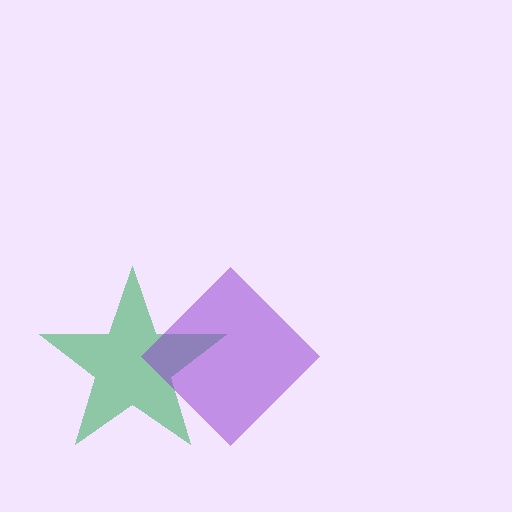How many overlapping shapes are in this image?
There are 2 overlapping shapes in the image.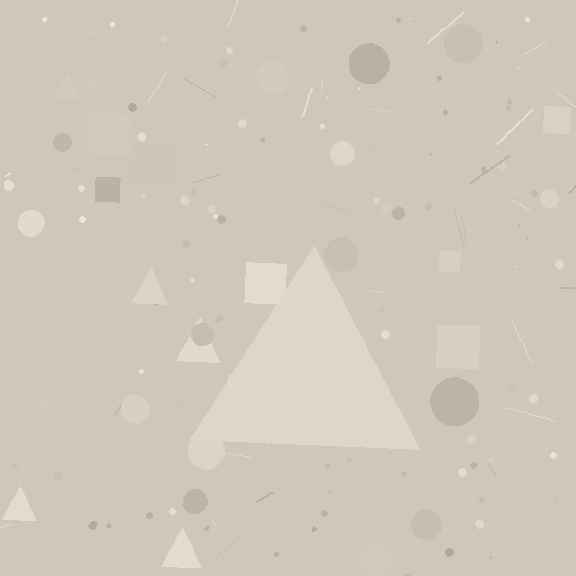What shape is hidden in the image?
A triangle is hidden in the image.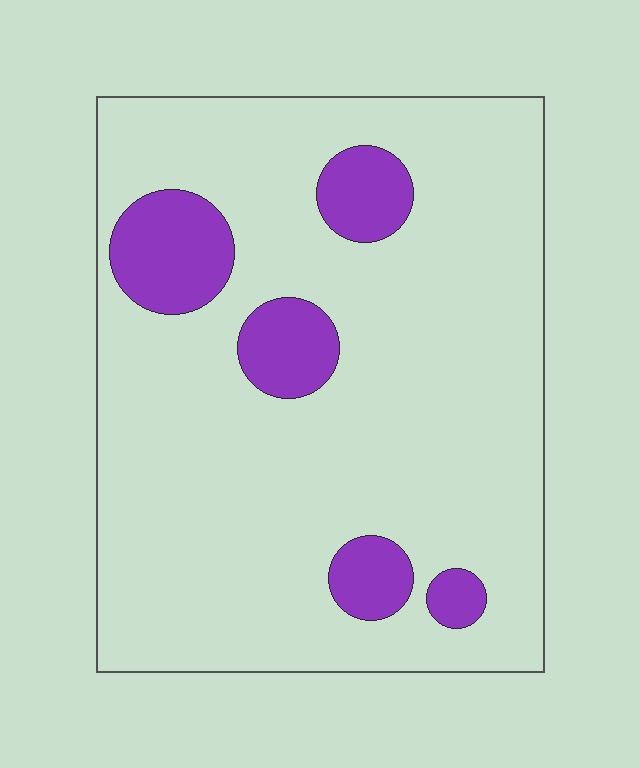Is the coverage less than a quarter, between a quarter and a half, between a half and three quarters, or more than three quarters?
Less than a quarter.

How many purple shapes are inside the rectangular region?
5.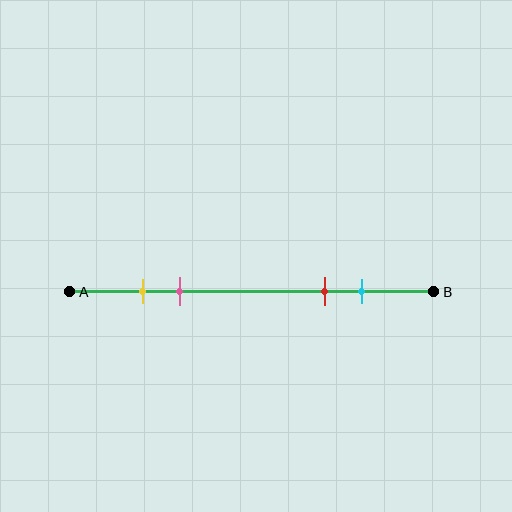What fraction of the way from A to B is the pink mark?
The pink mark is approximately 30% (0.3) of the way from A to B.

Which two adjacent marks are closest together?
The yellow and pink marks are the closest adjacent pair.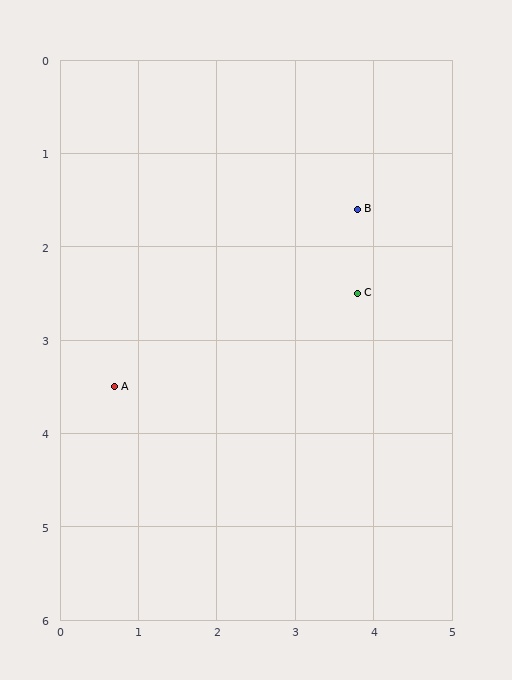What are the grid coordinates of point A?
Point A is at approximately (0.7, 3.5).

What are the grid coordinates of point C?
Point C is at approximately (3.8, 2.5).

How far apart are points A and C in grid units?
Points A and C are about 3.3 grid units apart.